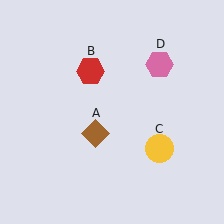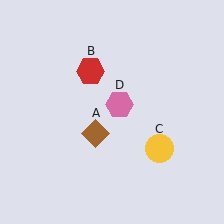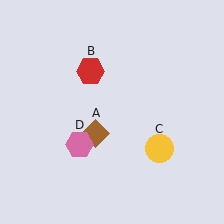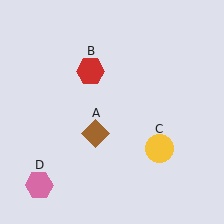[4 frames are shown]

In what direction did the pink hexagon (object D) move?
The pink hexagon (object D) moved down and to the left.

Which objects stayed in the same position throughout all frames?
Brown diamond (object A) and red hexagon (object B) and yellow circle (object C) remained stationary.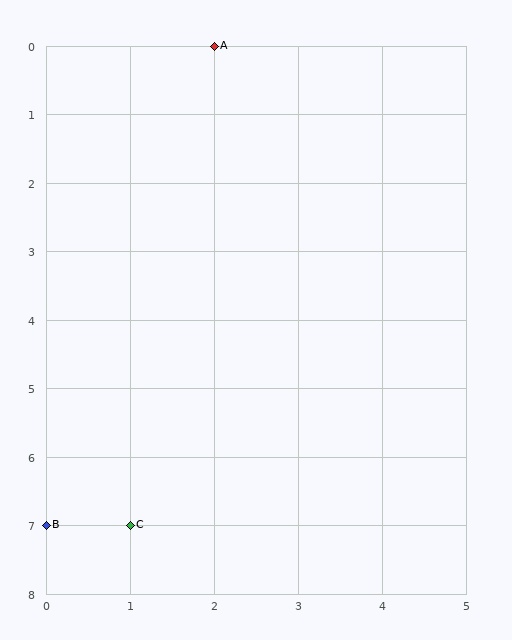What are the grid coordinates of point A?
Point A is at grid coordinates (2, 0).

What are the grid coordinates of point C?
Point C is at grid coordinates (1, 7).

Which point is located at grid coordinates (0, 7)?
Point B is at (0, 7).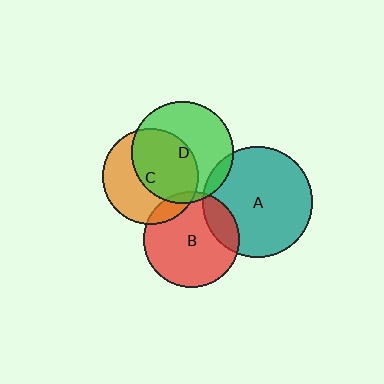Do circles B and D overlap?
Yes.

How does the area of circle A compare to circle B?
Approximately 1.3 times.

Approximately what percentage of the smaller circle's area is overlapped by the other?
Approximately 5%.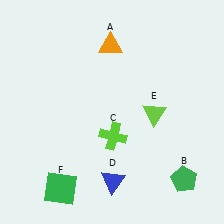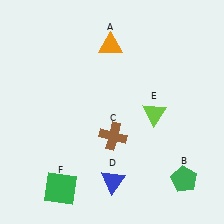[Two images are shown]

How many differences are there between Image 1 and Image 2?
There is 1 difference between the two images.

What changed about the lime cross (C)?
In Image 1, C is lime. In Image 2, it changed to brown.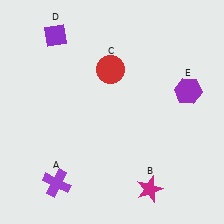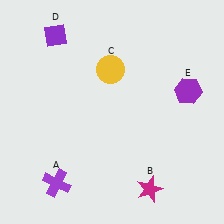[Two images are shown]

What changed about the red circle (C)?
In Image 1, C is red. In Image 2, it changed to yellow.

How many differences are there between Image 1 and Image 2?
There is 1 difference between the two images.